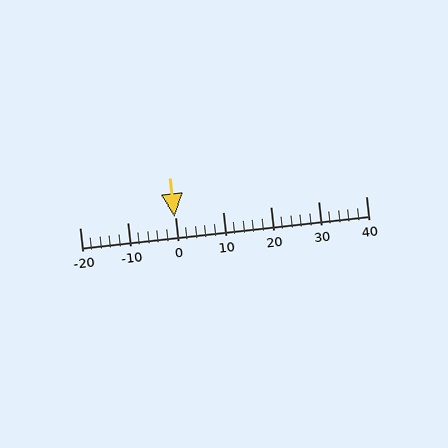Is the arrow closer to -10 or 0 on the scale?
The arrow is closer to 0.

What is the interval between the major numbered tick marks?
The major tick marks are spaced 10 units apart.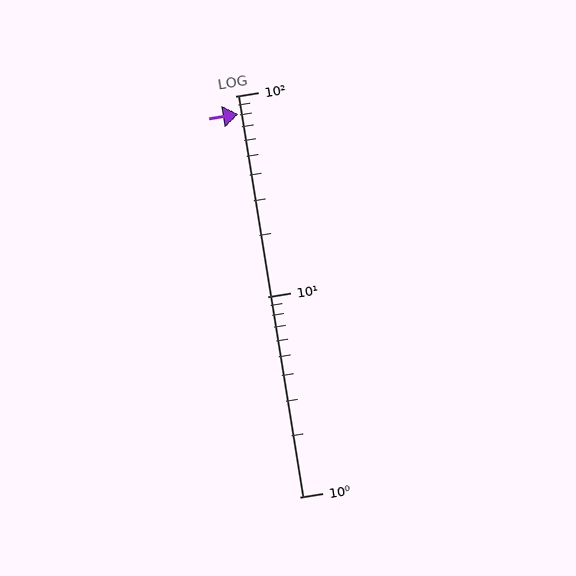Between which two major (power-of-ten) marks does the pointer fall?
The pointer is between 10 and 100.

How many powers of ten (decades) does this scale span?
The scale spans 2 decades, from 1 to 100.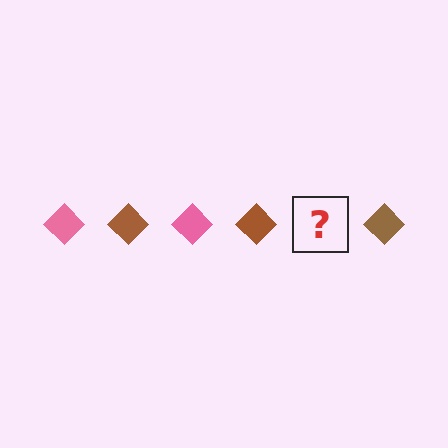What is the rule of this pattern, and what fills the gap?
The rule is that the pattern cycles through pink, brown diamonds. The gap should be filled with a pink diamond.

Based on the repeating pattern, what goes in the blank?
The blank should be a pink diamond.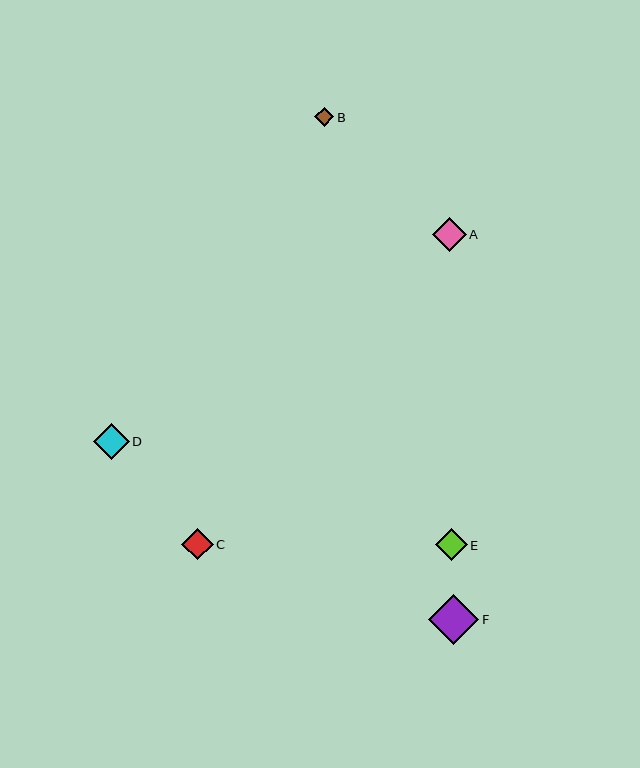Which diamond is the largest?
Diamond F is the largest with a size of approximately 50 pixels.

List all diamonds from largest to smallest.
From largest to smallest: F, D, A, E, C, B.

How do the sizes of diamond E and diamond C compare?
Diamond E and diamond C are approximately the same size.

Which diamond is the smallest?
Diamond B is the smallest with a size of approximately 19 pixels.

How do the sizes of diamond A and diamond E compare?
Diamond A and diamond E are approximately the same size.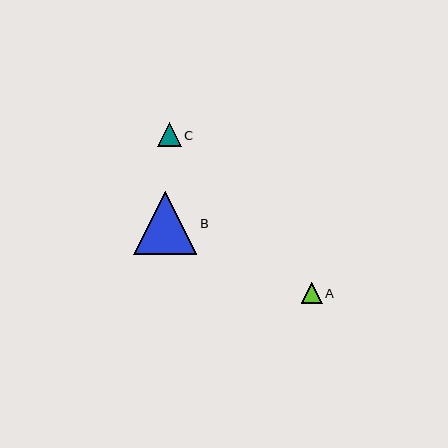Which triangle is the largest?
Triangle B is the largest with a size of approximately 63 pixels.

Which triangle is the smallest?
Triangle A is the smallest with a size of approximately 20 pixels.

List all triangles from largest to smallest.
From largest to smallest: B, C, A.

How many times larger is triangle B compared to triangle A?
Triangle B is approximately 3.1 times the size of triangle A.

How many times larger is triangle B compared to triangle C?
Triangle B is approximately 2.7 times the size of triangle C.